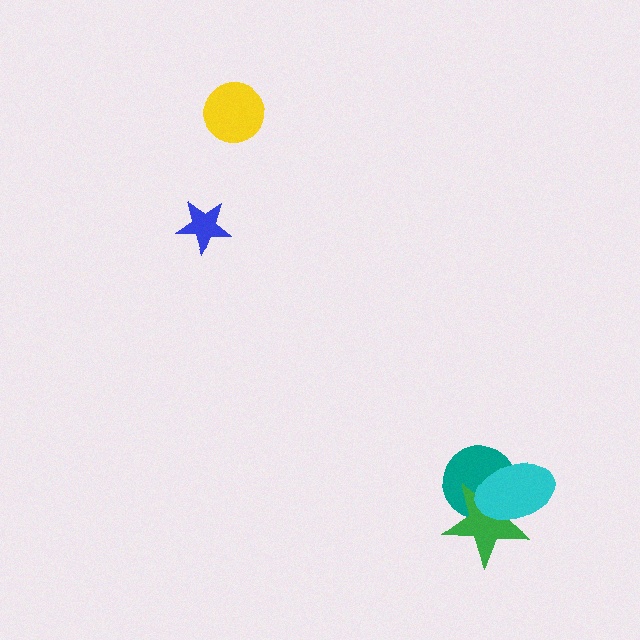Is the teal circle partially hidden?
Yes, it is partially covered by another shape.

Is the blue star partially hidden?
No, no other shape covers it.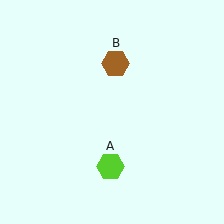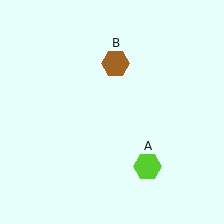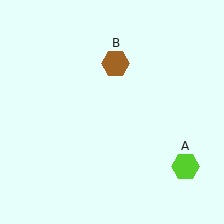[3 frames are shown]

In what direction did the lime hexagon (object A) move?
The lime hexagon (object A) moved right.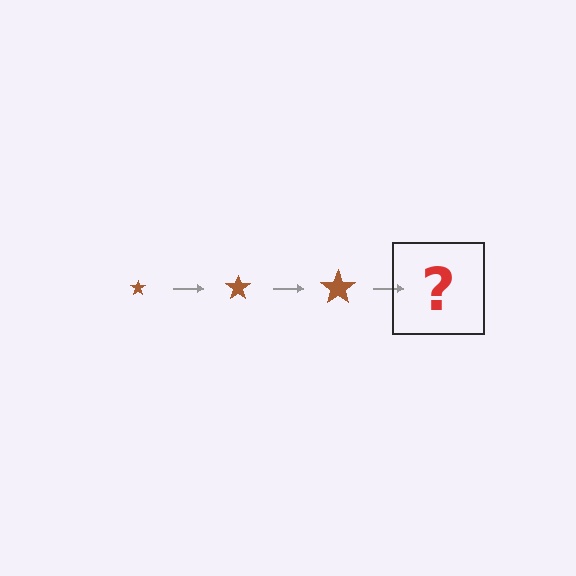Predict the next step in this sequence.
The next step is a brown star, larger than the previous one.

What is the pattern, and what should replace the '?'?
The pattern is that the star gets progressively larger each step. The '?' should be a brown star, larger than the previous one.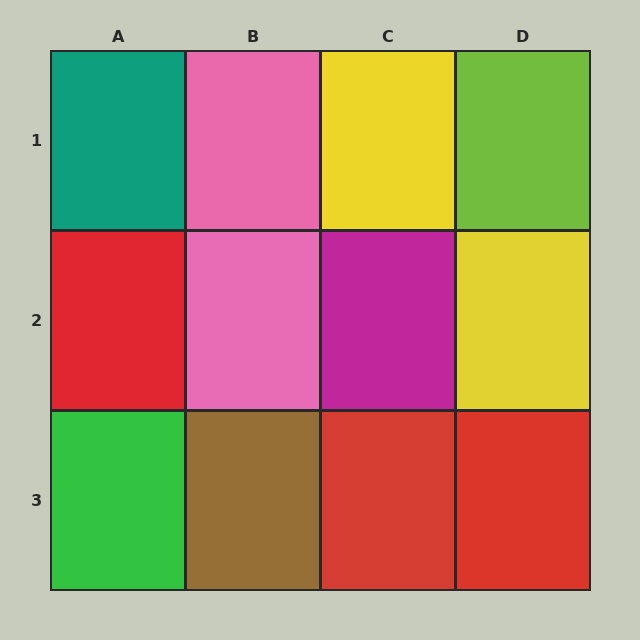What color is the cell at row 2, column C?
Magenta.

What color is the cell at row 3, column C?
Red.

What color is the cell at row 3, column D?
Red.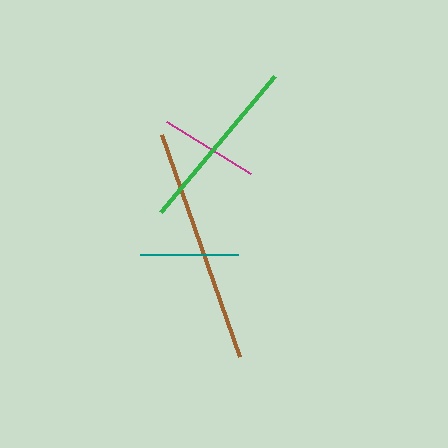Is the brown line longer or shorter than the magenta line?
The brown line is longer than the magenta line.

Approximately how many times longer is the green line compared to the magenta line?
The green line is approximately 1.8 times the length of the magenta line.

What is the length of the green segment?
The green segment is approximately 177 pixels long.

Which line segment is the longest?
The brown line is the longest at approximately 236 pixels.